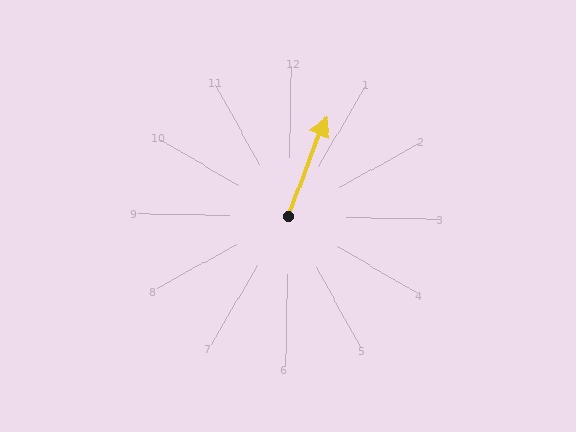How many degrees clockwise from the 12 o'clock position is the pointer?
Approximately 20 degrees.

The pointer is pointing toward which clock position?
Roughly 1 o'clock.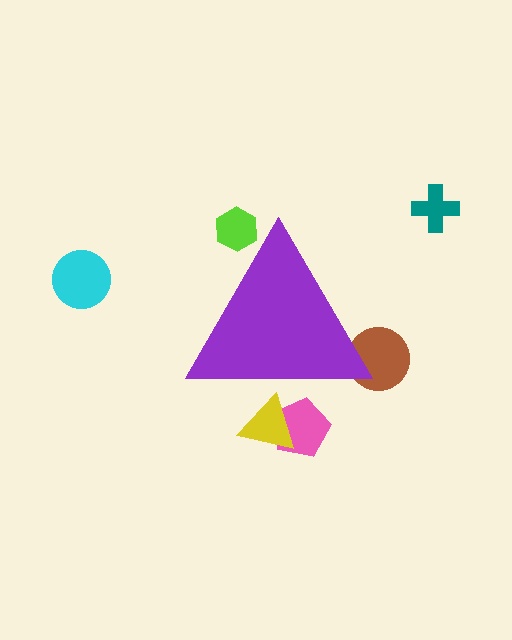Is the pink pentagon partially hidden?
Yes, the pink pentagon is partially hidden behind the purple triangle.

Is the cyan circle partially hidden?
No, the cyan circle is fully visible.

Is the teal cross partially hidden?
No, the teal cross is fully visible.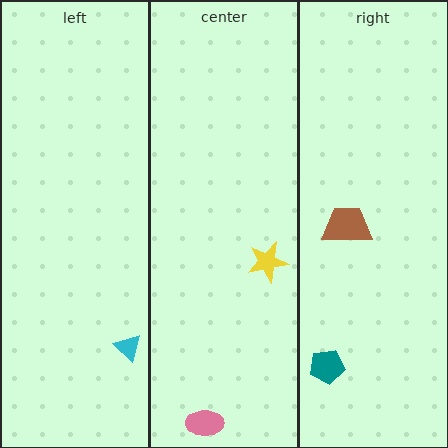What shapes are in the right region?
The teal pentagon, the brown trapezoid.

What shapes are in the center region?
The yellow star, the pink ellipse.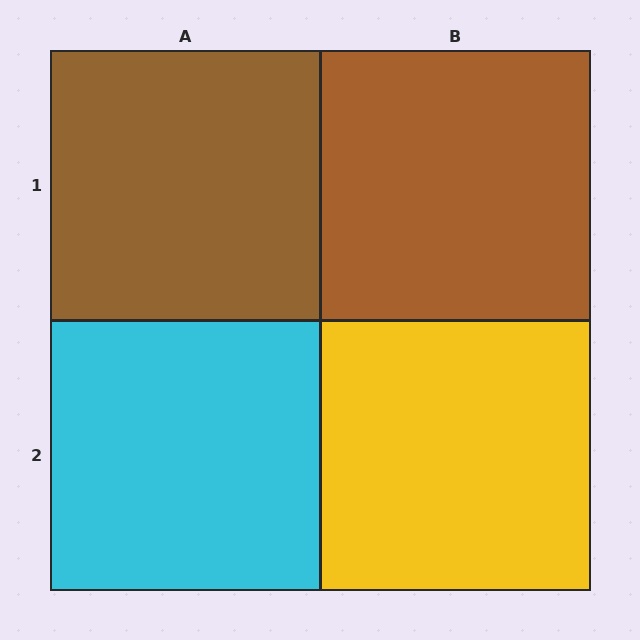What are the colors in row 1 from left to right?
Brown, brown.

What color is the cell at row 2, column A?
Cyan.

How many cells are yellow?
1 cell is yellow.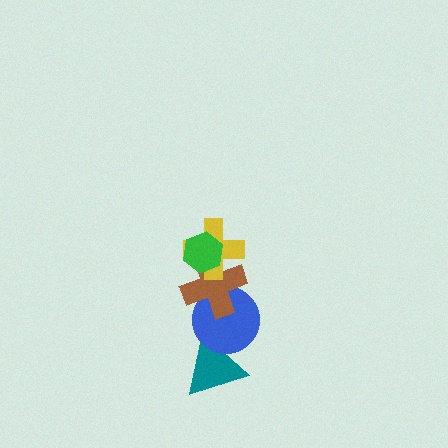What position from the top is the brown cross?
The brown cross is 3rd from the top.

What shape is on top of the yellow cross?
The green hexagon is on top of the yellow cross.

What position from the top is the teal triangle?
The teal triangle is 5th from the top.